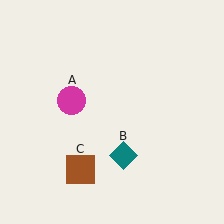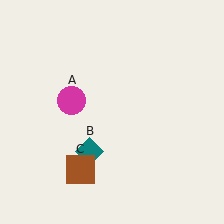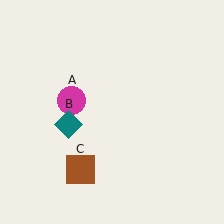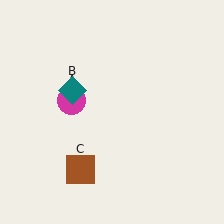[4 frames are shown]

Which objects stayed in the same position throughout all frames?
Magenta circle (object A) and brown square (object C) remained stationary.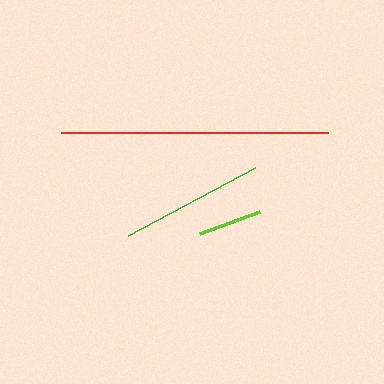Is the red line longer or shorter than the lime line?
The red line is longer than the lime line.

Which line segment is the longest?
The red line is the longest at approximately 267 pixels.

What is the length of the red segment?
The red segment is approximately 267 pixels long.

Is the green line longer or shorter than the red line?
The red line is longer than the green line.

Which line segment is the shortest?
The lime line is the shortest at approximately 64 pixels.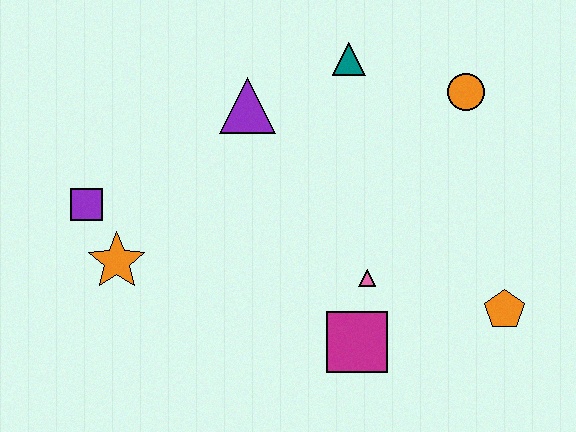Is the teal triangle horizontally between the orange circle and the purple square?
Yes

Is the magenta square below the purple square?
Yes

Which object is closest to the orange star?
The purple square is closest to the orange star.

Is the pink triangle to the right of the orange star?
Yes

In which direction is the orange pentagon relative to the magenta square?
The orange pentagon is to the right of the magenta square.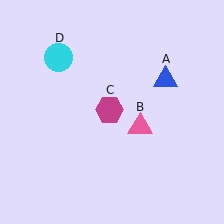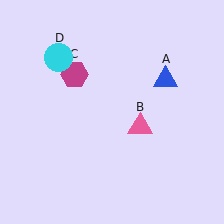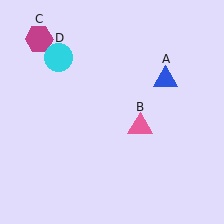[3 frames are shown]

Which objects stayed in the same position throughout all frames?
Blue triangle (object A) and pink triangle (object B) and cyan circle (object D) remained stationary.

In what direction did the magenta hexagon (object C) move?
The magenta hexagon (object C) moved up and to the left.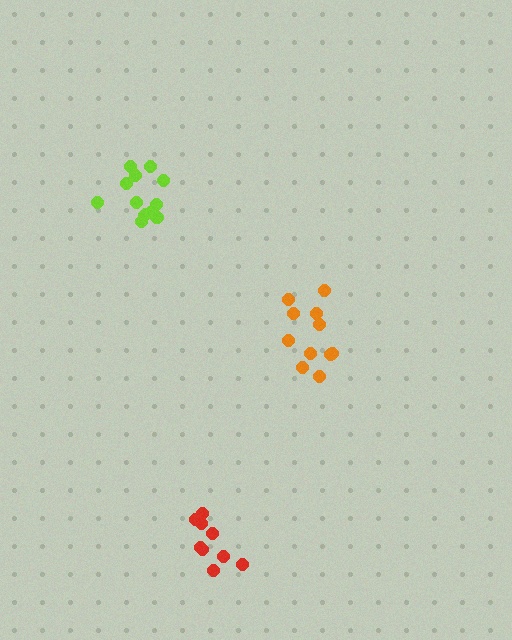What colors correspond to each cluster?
The clusters are colored: orange, lime, red.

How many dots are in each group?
Group 1: 11 dots, Group 2: 13 dots, Group 3: 9 dots (33 total).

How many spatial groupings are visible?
There are 3 spatial groupings.